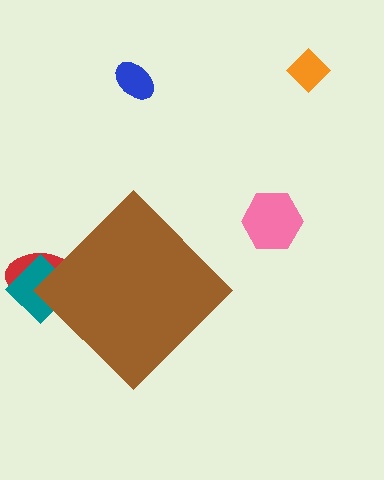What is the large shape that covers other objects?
A brown diamond.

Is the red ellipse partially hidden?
Yes, the red ellipse is partially hidden behind the brown diamond.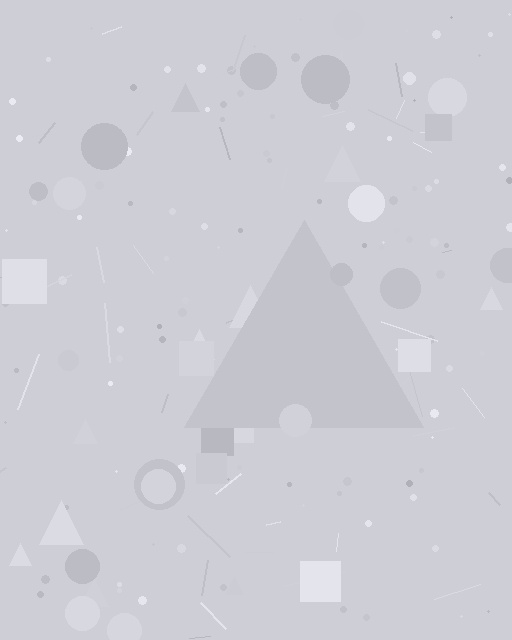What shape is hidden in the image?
A triangle is hidden in the image.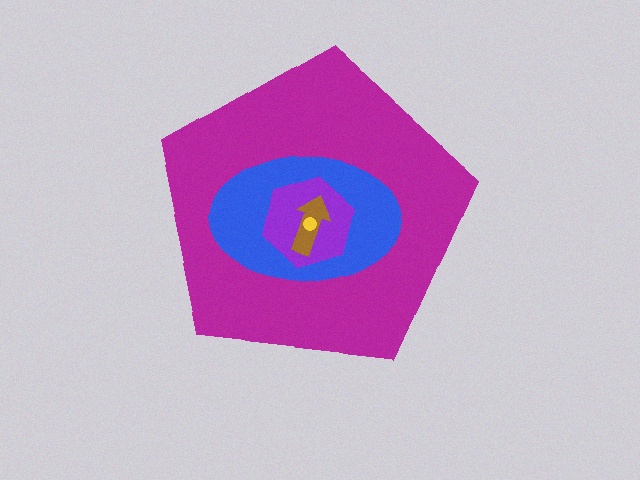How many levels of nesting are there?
5.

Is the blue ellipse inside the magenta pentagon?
Yes.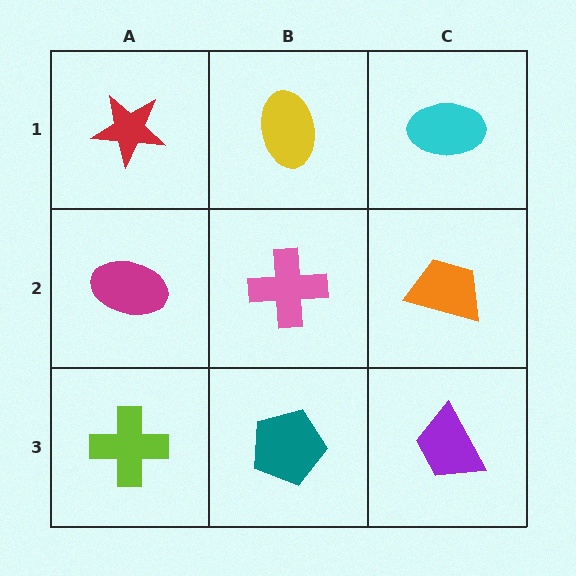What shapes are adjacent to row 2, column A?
A red star (row 1, column A), a lime cross (row 3, column A), a pink cross (row 2, column B).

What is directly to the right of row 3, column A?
A teal pentagon.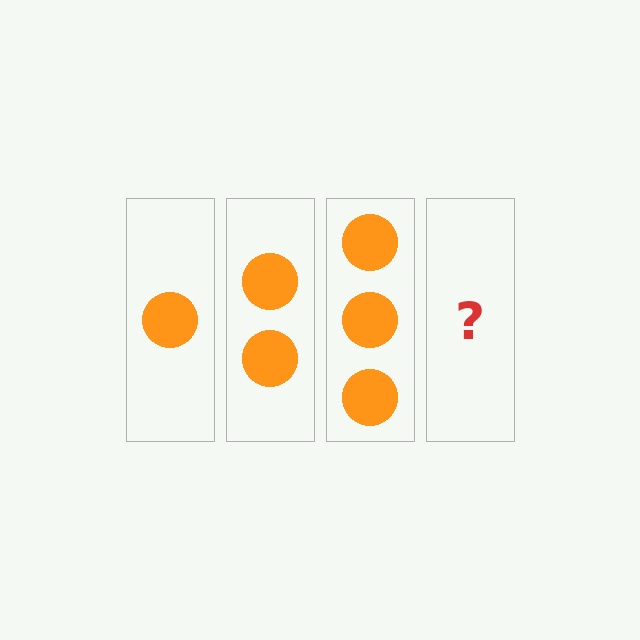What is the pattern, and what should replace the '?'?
The pattern is that each step adds one more circle. The '?' should be 4 circles.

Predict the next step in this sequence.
The next step is 4 circles.